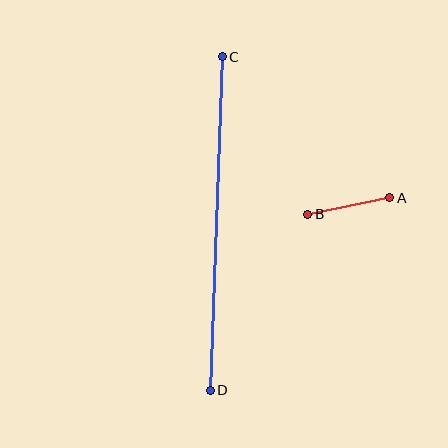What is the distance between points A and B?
The distance is approximately 84 pixels.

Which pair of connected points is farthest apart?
Points C and D are farthest apart.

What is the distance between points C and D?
The distance is approximately 334 pixels.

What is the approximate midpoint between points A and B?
The midpoint is at approximately (349, 206) pixels.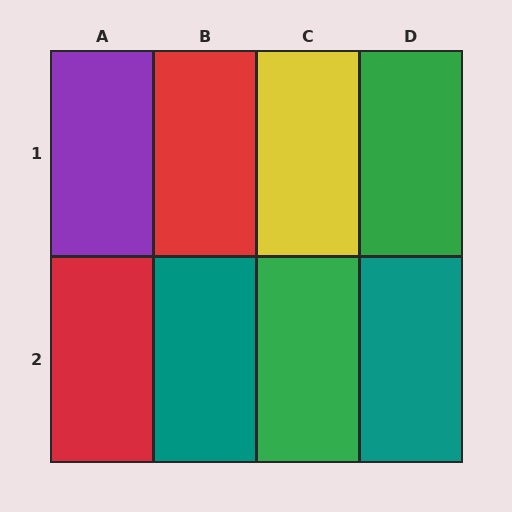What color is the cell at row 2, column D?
Teal.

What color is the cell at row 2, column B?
Teal.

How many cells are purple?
1 cell is purple.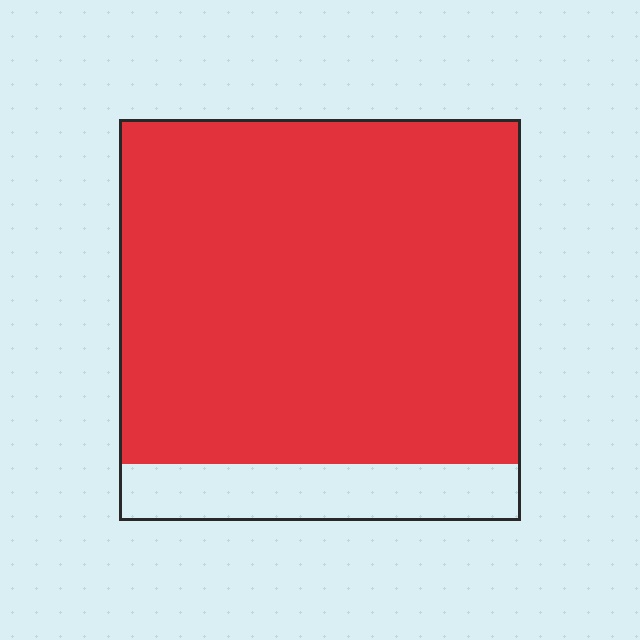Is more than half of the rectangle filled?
Yes.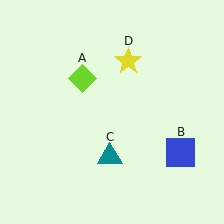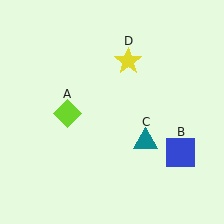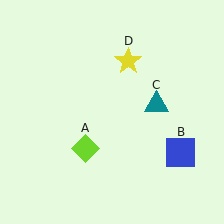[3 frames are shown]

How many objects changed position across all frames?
2 objects changed position: lime diamond (object A), teal triangle (object C).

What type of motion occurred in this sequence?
The lime diamond (object A), teal triangle (object C) rotated counterclockwise around the center of the scene.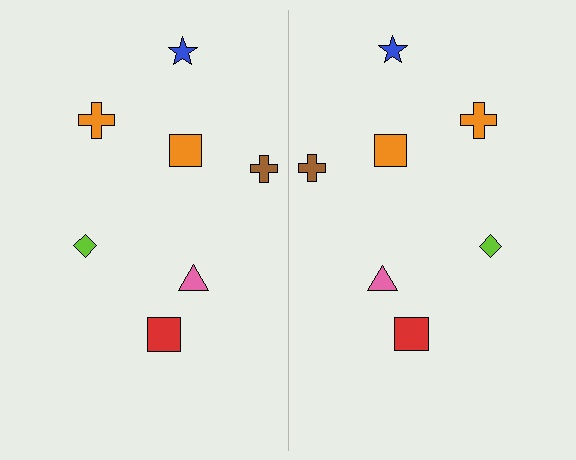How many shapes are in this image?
There are 14 shapes in this image.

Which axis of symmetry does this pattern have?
The pattern has a vertical axis of symmetry running through the center of the image.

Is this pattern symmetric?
Yes, this pattern has bilateral (reflection) symmetry.